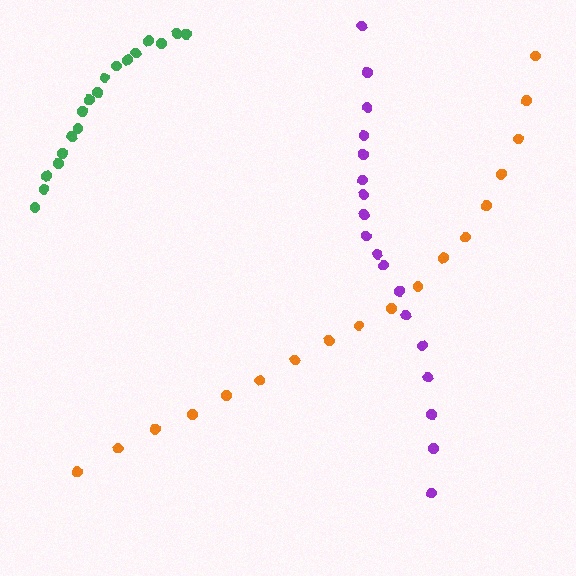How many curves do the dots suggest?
There are 3 distinct paths.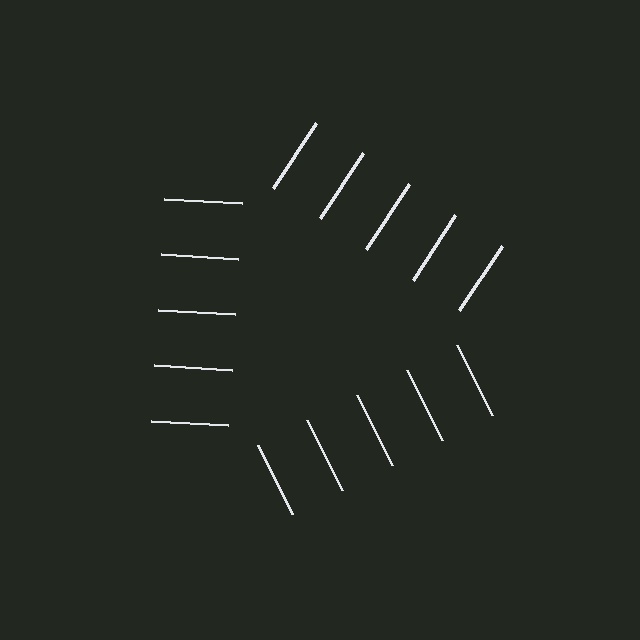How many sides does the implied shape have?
3 sides — the line-ends trace a triangle.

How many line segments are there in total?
15 — 5 along each of the 3 edges.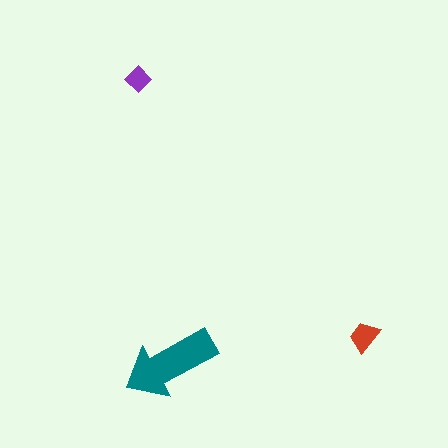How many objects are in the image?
There are 3 objects in the image.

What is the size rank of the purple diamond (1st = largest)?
3rd.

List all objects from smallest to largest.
The purple diamond, the red trapezoid, the teal arrow.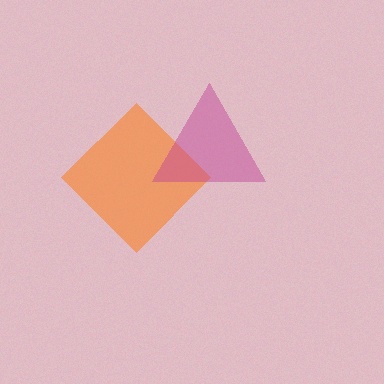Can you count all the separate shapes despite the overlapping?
Yes, there are 2 separate shapes.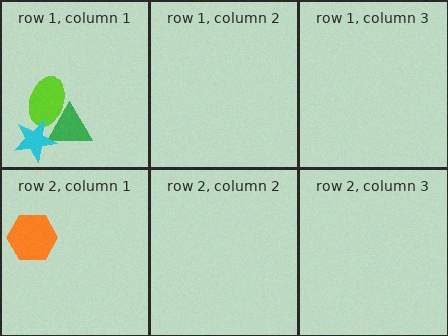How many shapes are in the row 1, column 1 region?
3.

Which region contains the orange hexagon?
The row 2, column 1 region.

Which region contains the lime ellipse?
The row 1, column 1 region.